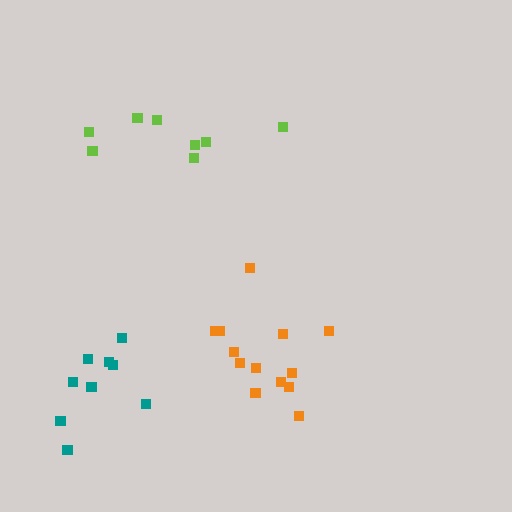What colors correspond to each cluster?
The clusters are colored: lime, teal, orange.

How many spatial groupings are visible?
There are 3 spatial groupings.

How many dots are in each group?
Group 1: 8 dots, Group 2: 9 dots, Group 3: 13 dots (30 total).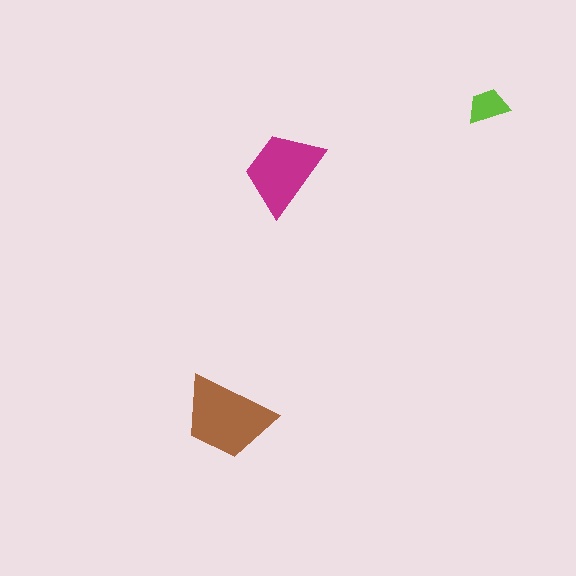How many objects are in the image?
There are 3 objects in the image.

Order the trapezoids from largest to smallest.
the brown one, the magenta one, the lime one.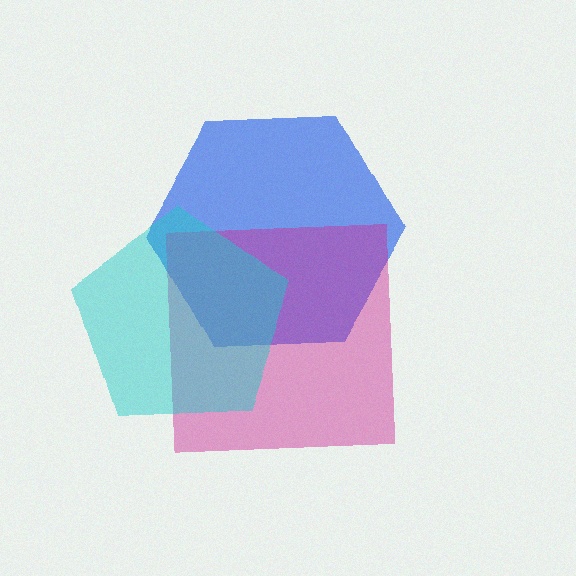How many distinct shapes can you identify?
There are 3 distinct shapes: a blue hexagon, a magenta square, a cyan pentagon.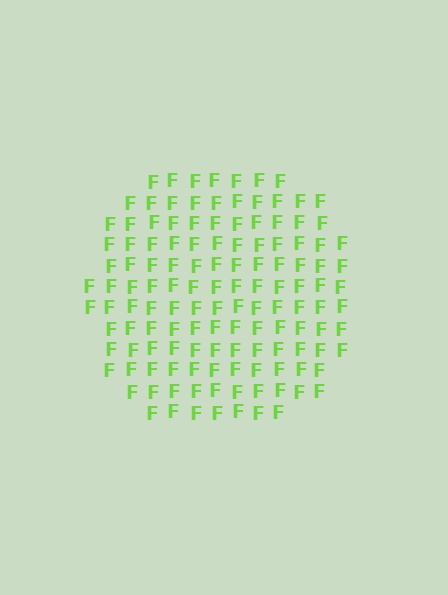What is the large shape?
The large shape is a circle.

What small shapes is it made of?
It is made of small letter F's.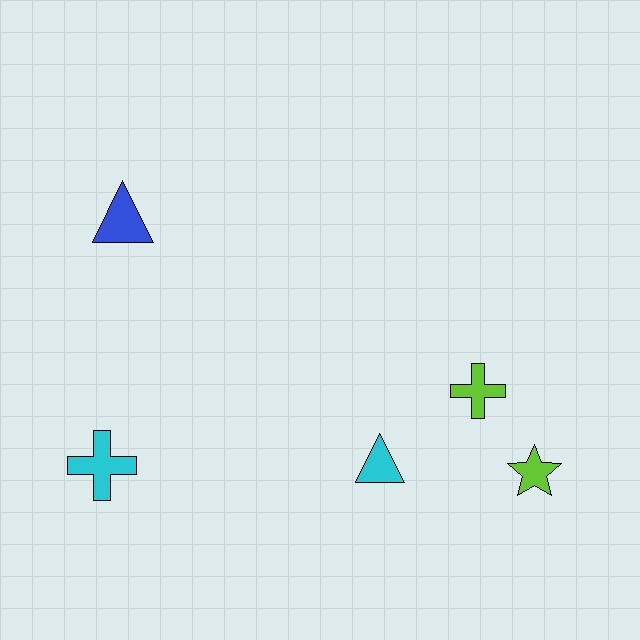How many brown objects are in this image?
There are no brown objects.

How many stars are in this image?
There is 1 star.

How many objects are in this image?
There are 5 objects.